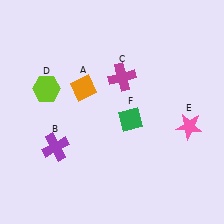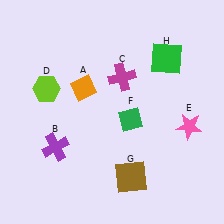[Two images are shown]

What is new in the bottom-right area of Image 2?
A brown square (G) was added in the bottom-right area of Image 2.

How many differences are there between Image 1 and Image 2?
There are 2 differences between the two images.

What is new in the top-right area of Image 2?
A green square (H) was added in the top-right area of Image 2.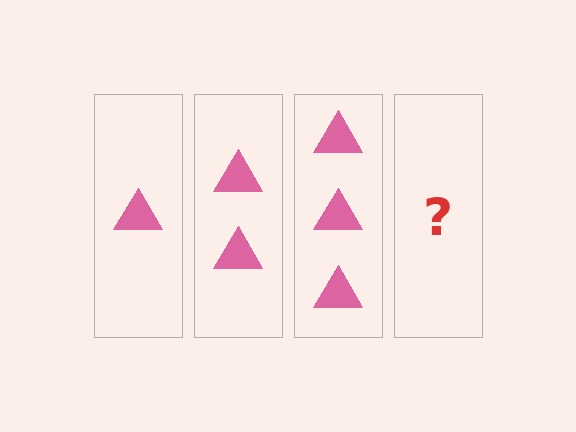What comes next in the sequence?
The next element should be 4 triangles.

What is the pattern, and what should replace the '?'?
The pattern is that each step adds one more triangle. The '?' should be 4 triangles.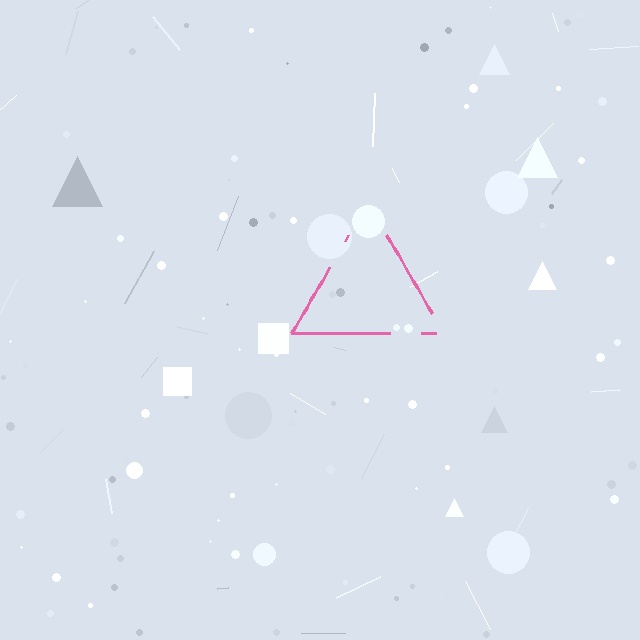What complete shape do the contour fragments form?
The contour fragments form a triangle.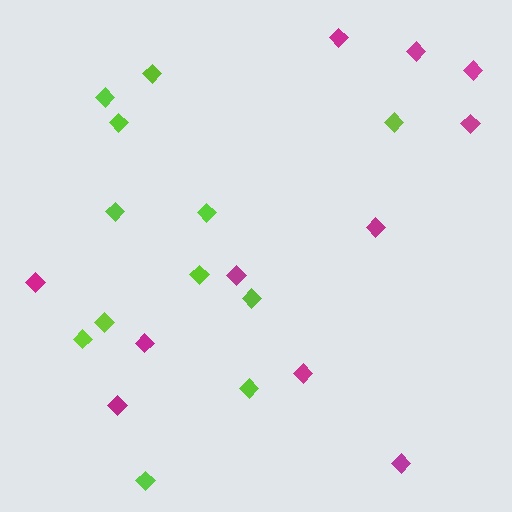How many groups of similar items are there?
There are 2 groups: one group of lime diamonds (12) and one group of magenta diamonds (11).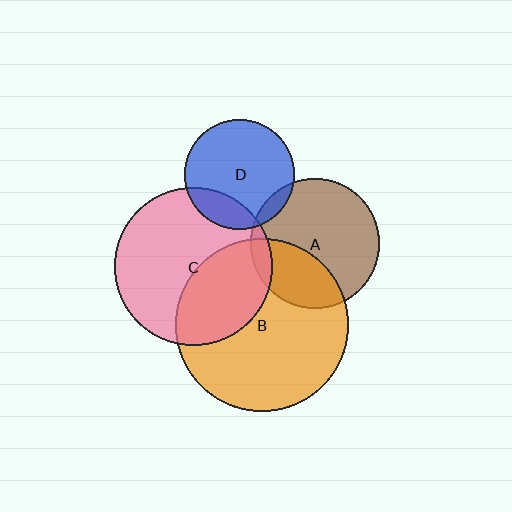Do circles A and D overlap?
Yes.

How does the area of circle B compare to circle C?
Approximately 1.2 times.